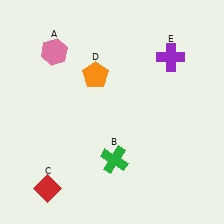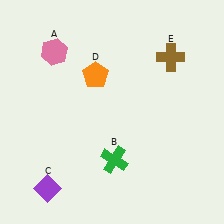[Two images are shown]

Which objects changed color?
C changed from red to purple. E changed from purple to brown.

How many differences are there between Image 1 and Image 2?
There are 2 differences between the two images.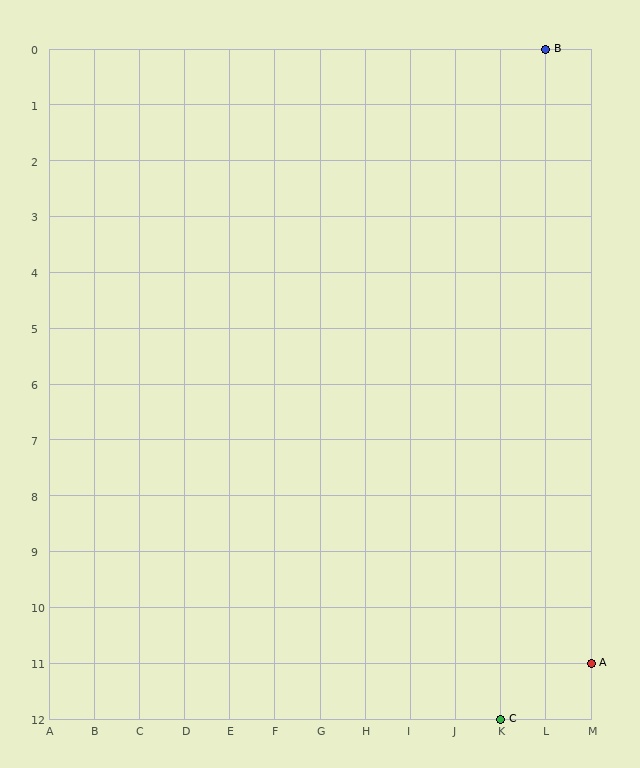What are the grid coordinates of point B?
Point B is at grid coordinates (L, 0).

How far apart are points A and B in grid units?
Points A and B are 1 column and 11 rows apart (about 11.0 grid units diagonally).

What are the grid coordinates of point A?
Point A is at grid coordinates (M, 11).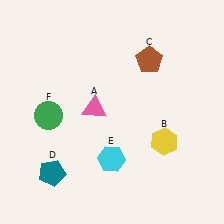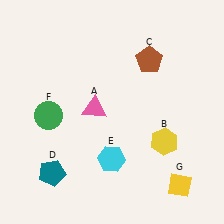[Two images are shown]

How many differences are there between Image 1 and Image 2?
There is 1 difference between the two images.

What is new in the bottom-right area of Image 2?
A yellow diamond (G) was added in the bottom-right area of Image 2.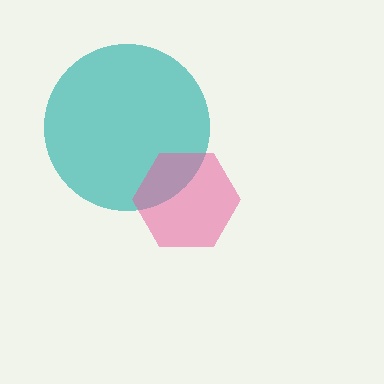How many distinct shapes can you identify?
There are 2 distinct shapes: a teal circle, a pink hexagon.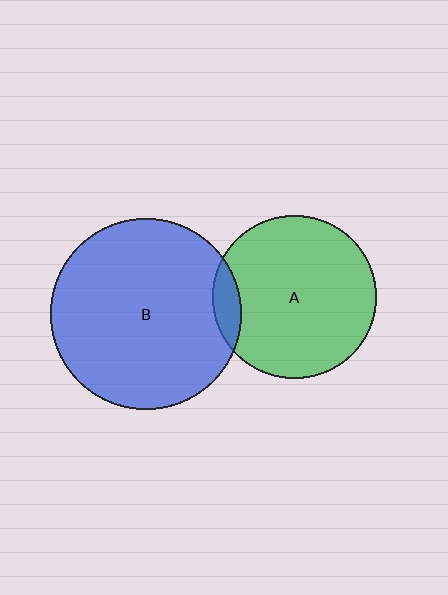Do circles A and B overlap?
Yes.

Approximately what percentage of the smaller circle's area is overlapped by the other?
Approximately 10%.